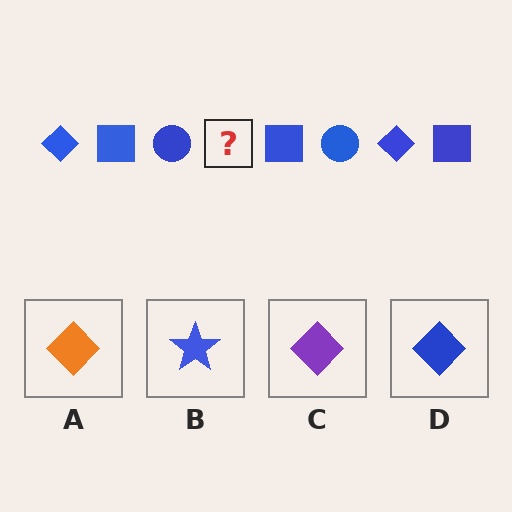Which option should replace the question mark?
Option D.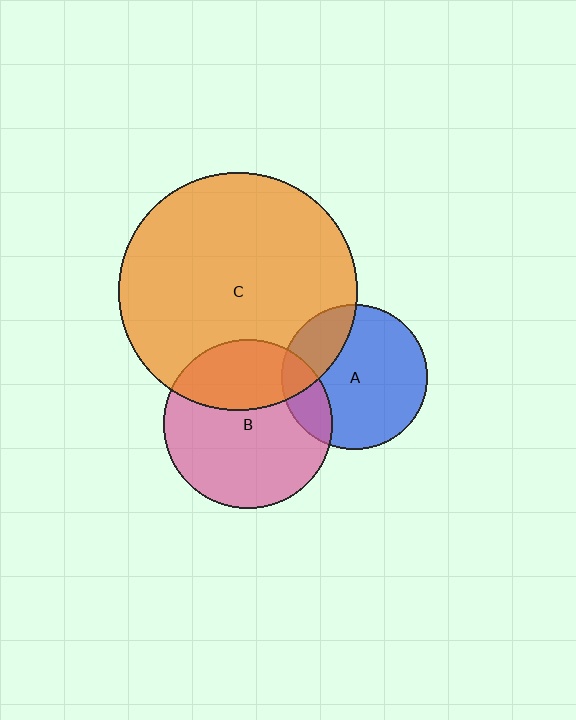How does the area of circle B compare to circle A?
Approximately 1.3 times.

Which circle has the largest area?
Circle C (orange).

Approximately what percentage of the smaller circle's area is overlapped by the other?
Approximately 20%.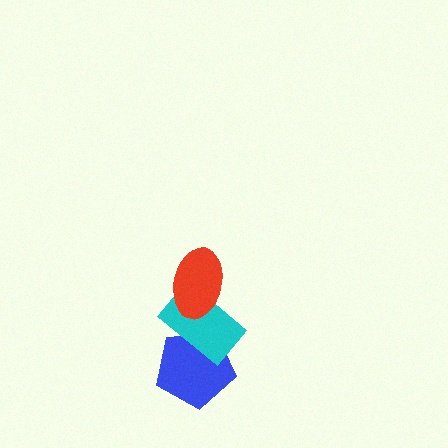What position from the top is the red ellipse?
The red ellipse is 1st from the top.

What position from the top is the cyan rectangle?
The cyan rectangle is 2nd from the top.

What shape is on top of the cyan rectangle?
The red ellipse is on top of the cyan rectangle.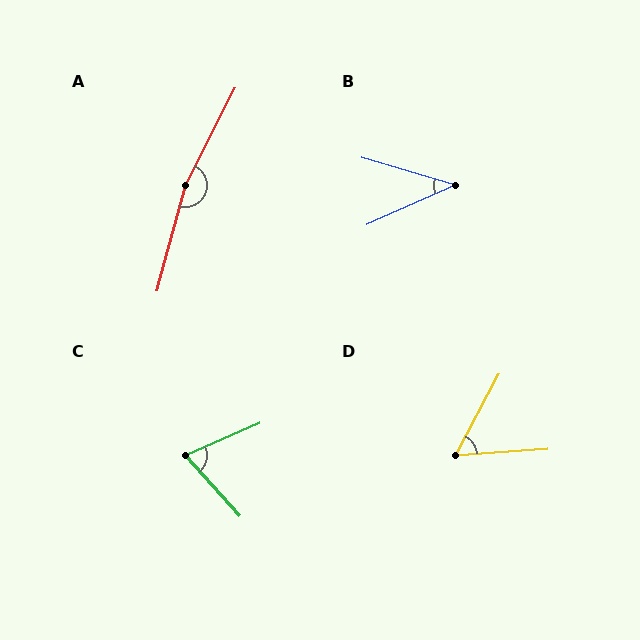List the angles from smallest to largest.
B (40°), D (58°), C (71°), A (168°).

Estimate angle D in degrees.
Approximately 58 degrees.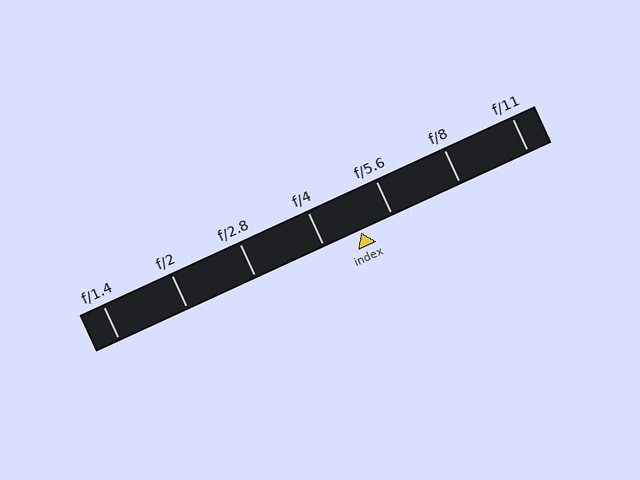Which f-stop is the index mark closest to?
The index mark is closest to f/5.6.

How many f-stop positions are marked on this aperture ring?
There are 7 f-stop positions marked.